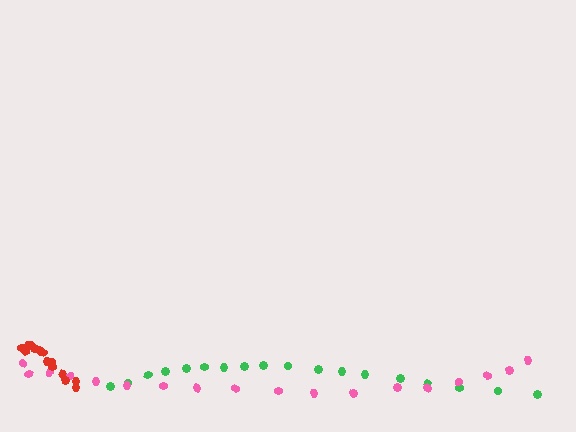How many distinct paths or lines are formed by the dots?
There are 3 distinct paths.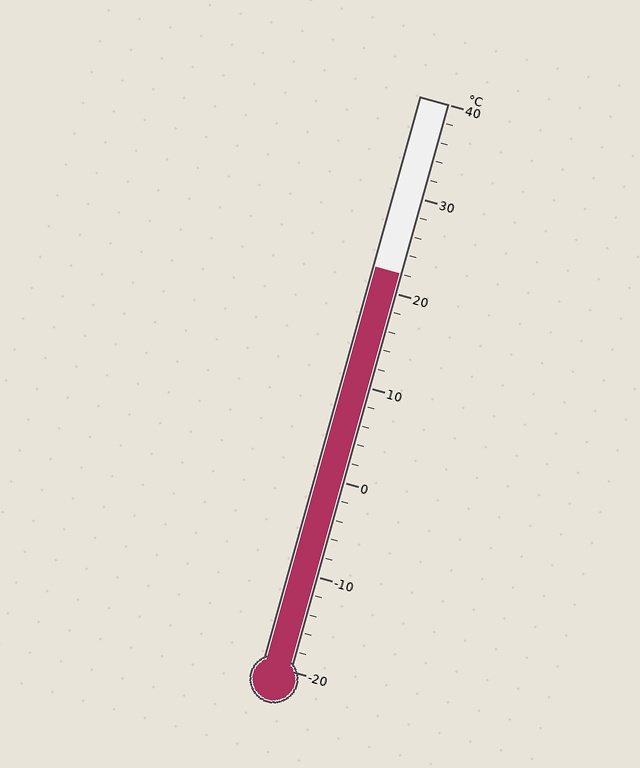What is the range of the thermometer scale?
The thermometer scale ranges from -20°C to 40°C.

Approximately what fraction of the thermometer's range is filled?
The thermometer is filled to approximately 70% of its range.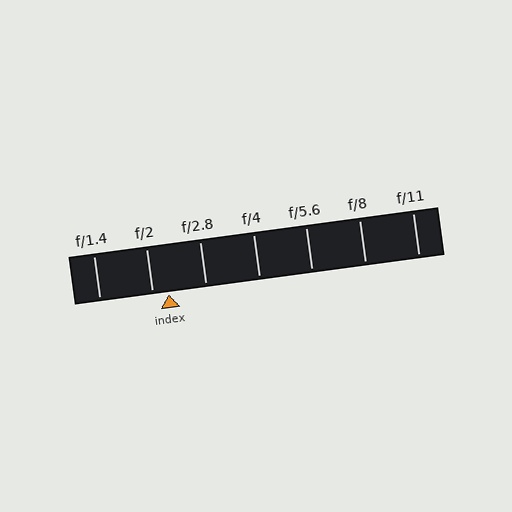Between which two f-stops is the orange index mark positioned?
The index mark is between f/2 and f/2.8.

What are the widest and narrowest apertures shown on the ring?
The widest aperture shown is f/1.4 and the narrowest is f/11.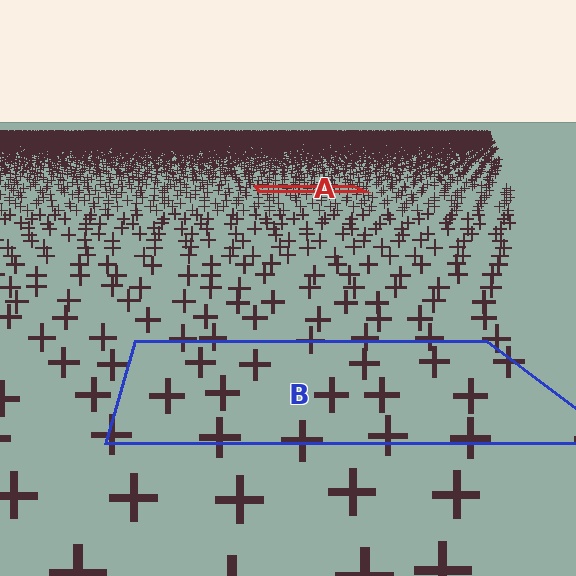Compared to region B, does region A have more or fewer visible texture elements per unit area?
Region A has more texture elements per unit area — they are packed more densely because it is farther away.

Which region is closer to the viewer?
Region B is closer. The texture elements there are larger and more spread out.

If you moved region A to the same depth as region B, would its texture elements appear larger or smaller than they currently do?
They would appear larger. At a closer depth, the same texture elements are projected at a bigger on-screen size.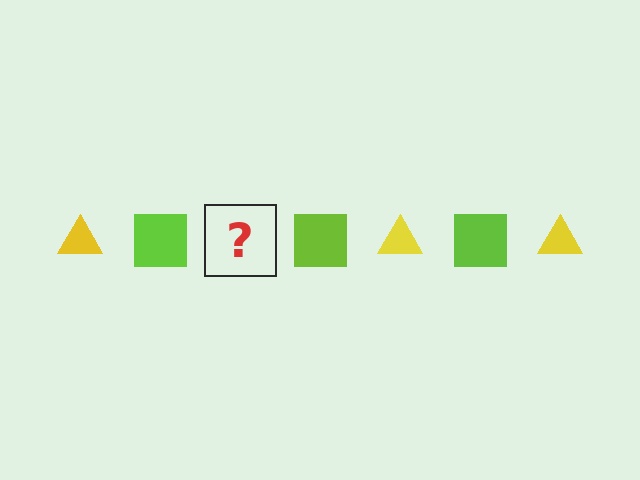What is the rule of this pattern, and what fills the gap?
The rule is that the pattern alternates between yellow triangle and lime square. The gap should be filled with a yellow triangle.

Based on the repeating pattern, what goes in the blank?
The blank should be a yellow triangle.